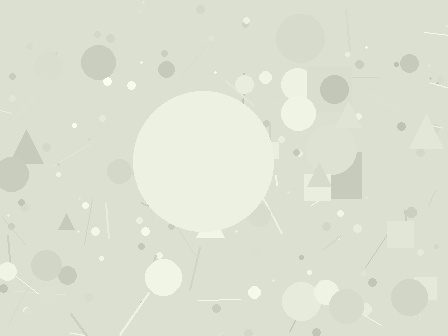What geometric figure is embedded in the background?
A circle is embedded in the background.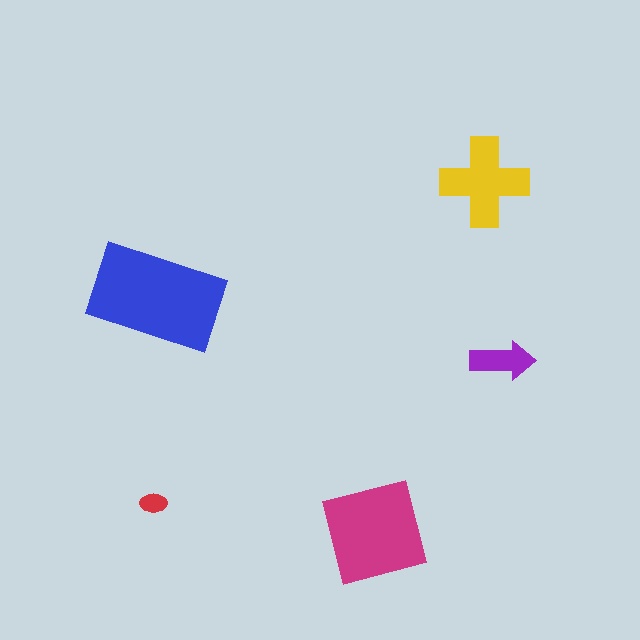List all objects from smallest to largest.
The red ellipse, the purple arrow, the yellow cross, the magenta square, the blue rectangle.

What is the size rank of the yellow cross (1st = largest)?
3rd.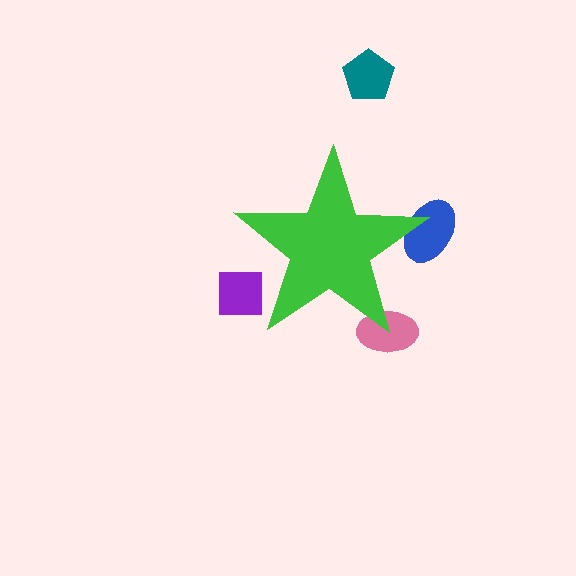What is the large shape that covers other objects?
A green star.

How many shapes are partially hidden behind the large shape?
3 shapes are partially hidden.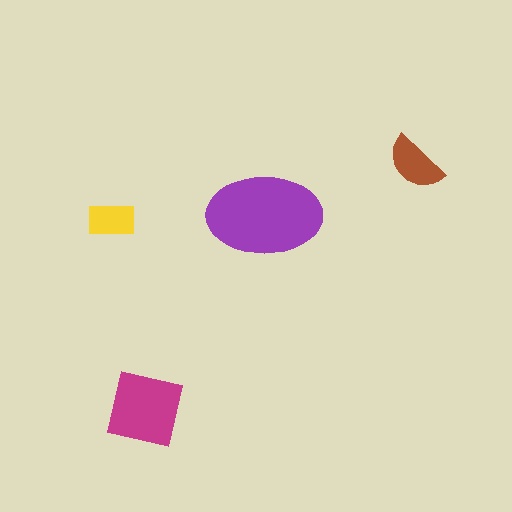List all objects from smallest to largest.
The yellow rectangle, the brown semicircle, the magenta square, the purple ellipse.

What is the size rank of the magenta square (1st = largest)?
2nd.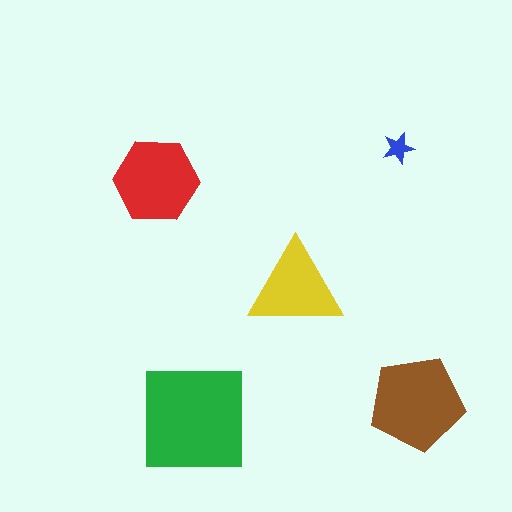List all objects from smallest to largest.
The blue star, the yellow triangle, the red hexagon, the brown pentagon, the green square.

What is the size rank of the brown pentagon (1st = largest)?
2nd.